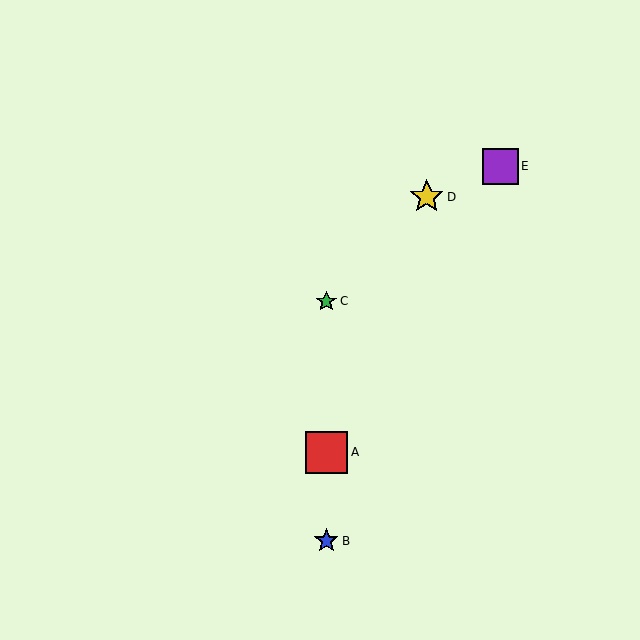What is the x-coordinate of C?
Object C is at x≈326.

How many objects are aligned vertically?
3 objects (A, B, C) are aligned vertically.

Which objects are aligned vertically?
Objects A, B, C are aligned vertically.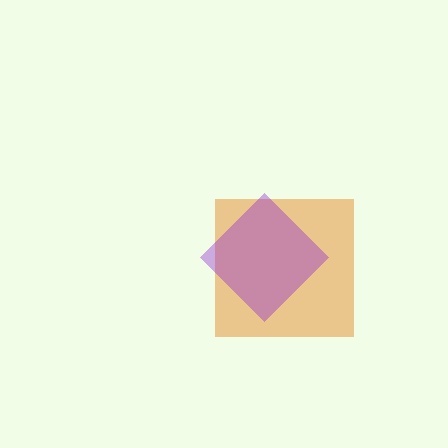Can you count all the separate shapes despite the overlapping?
Yes, there are 2 separate shapes.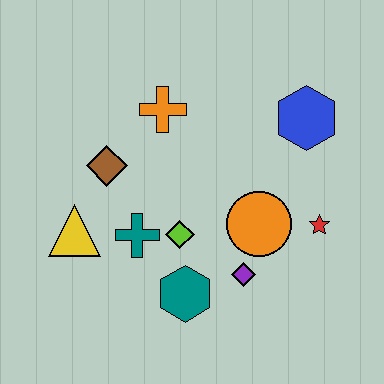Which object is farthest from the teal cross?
The blue hexagon is farthest from the teal cross.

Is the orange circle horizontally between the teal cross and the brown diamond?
No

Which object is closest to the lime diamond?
The teal cross is closest to the lime diamond.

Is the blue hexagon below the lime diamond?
No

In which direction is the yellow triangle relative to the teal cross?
The yellow triangle is to the left of the teal cross.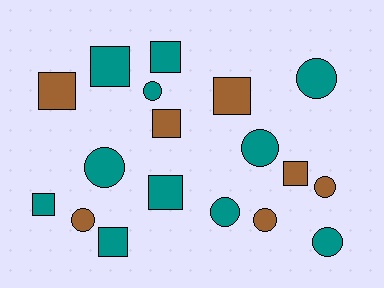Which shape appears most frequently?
Circle, with 9 objects.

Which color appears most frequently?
Teal, with 11 objects.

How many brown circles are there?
There are 3 brown circles.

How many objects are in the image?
There are 18 objects.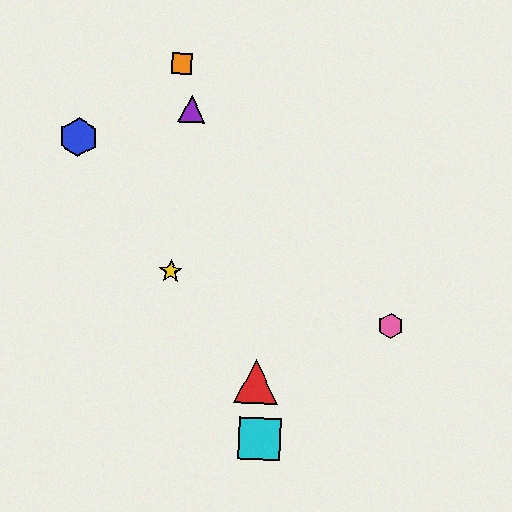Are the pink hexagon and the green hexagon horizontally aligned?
Yes, both are at y≈326.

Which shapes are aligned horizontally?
The green hexagon, the pink hexagon are aligned horizontally.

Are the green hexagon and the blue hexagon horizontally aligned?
No, the green hexagon is at y≈326 and the blue hexagon is at y≈137.